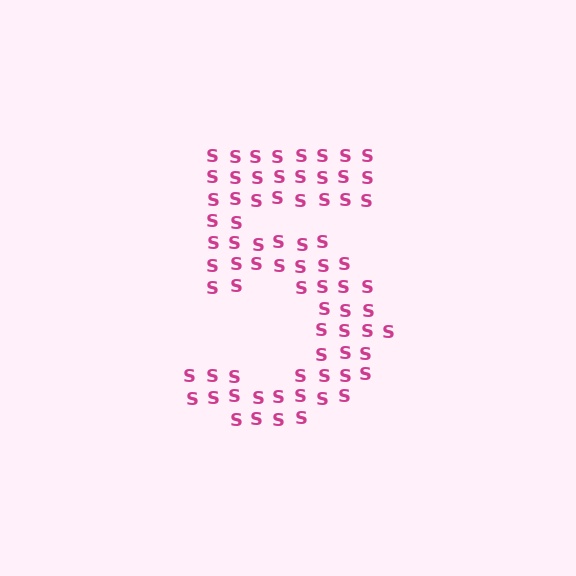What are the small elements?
The small elements are letter S's.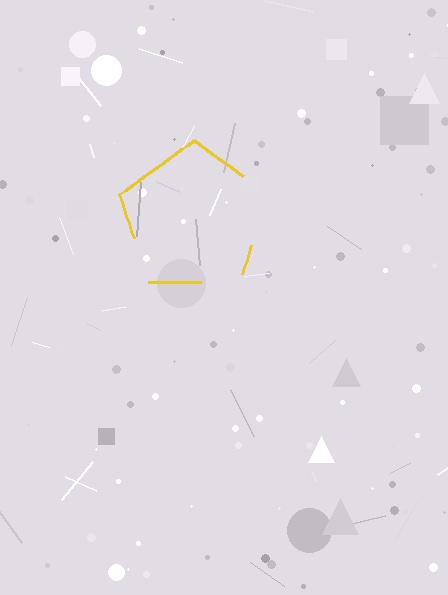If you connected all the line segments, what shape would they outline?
They would outline a pentagon.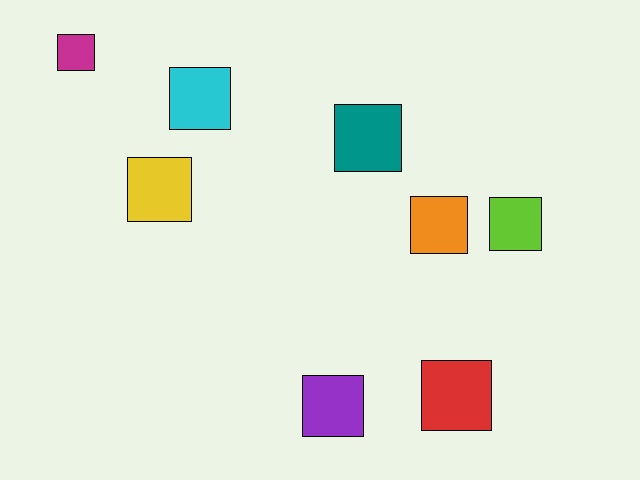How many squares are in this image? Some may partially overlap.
There are 8 squares.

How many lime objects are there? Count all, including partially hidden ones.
There is 1 lime object.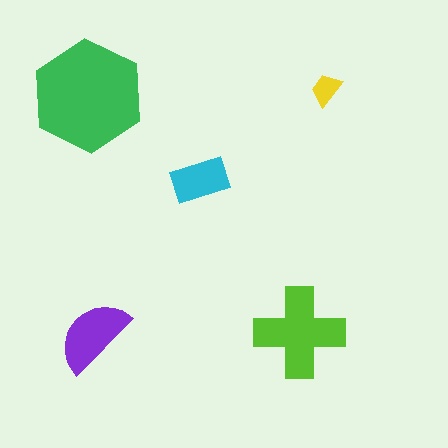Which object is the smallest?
The yellow trapezoid.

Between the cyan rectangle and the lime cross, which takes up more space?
The lime cross.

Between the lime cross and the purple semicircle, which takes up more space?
The lime cross.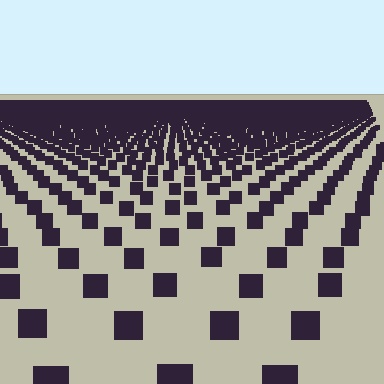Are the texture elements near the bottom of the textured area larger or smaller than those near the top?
Larger. Near the bottom, elements are closer to the viewer and appear at a bigger on-screen size.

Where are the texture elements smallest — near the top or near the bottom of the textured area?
Near the top.